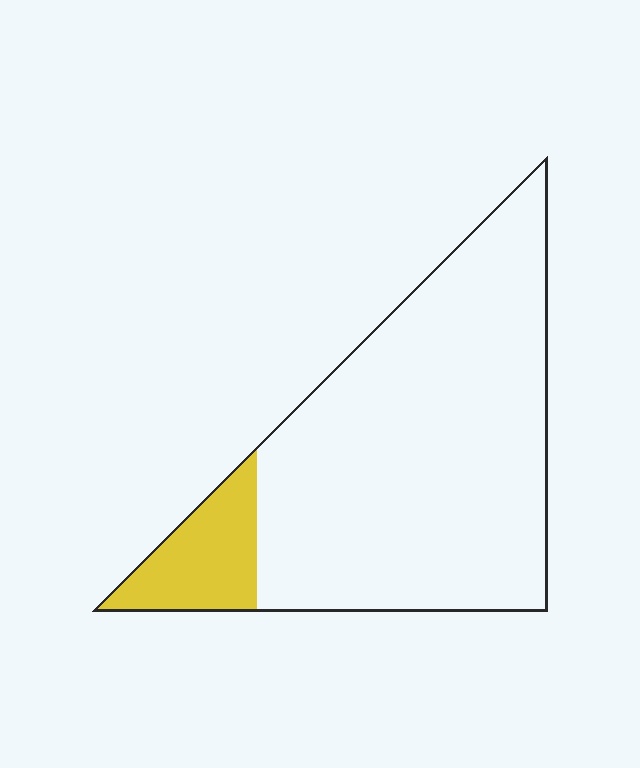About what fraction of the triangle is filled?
About one eighth (1/8).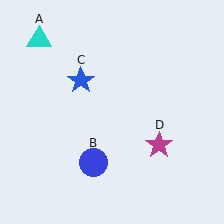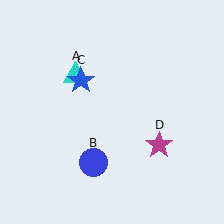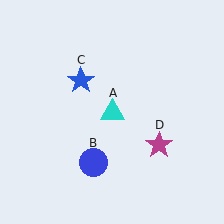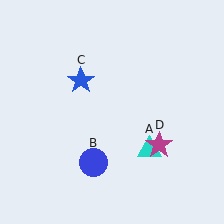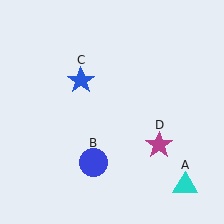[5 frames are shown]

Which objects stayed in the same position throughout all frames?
Blue circle (object B) and blue star (object C) and magenta star (object D) remained stationary.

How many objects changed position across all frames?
1 object changed position: cyan triangle (object A).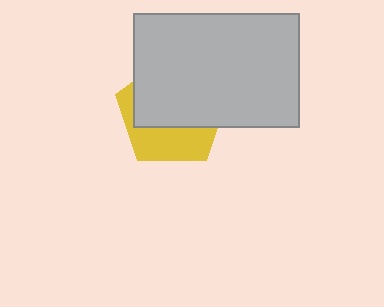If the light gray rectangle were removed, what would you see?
You would see the complete yellow pentagon.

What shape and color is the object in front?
The object in front is a light gray rectangle.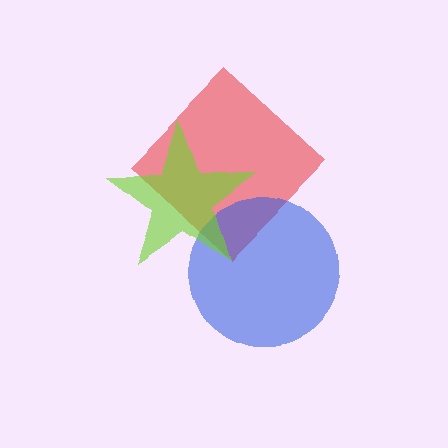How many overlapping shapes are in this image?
There are 3 overlapping shapes in the image.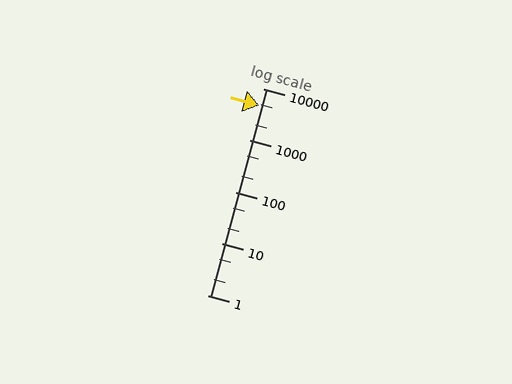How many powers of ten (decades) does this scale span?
The scale spans 4 decades, from 1 to 10000.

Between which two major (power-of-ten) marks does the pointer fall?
The pointer is between 1000 and 10000.